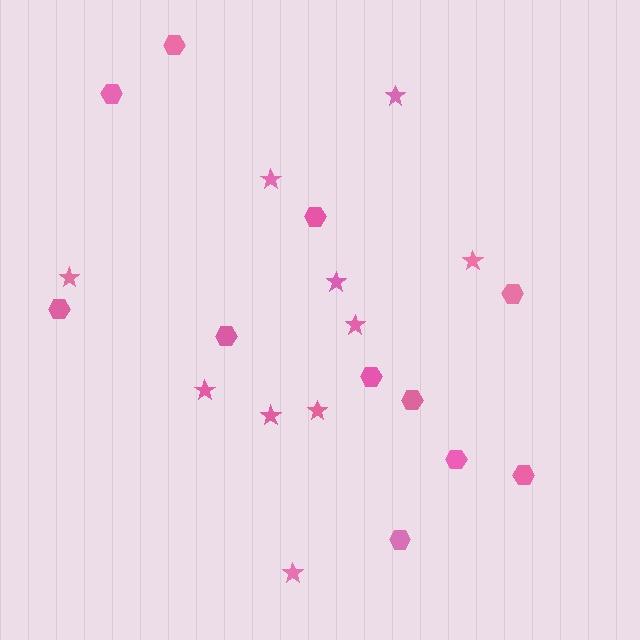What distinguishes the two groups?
There are 2 groups: one group of stars (10) and one group of hexagons (11).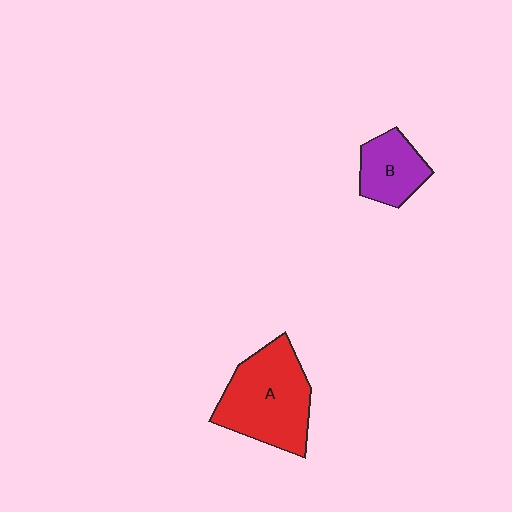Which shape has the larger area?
Shape A (red).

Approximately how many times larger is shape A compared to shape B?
Approximately 1.9 times.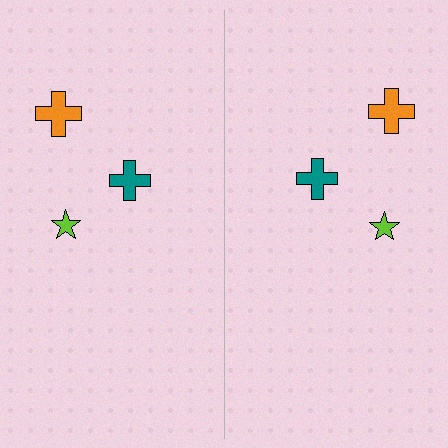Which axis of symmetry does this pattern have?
The pattern has a vertical axis of symmetry running through the center of the image.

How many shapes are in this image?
There are 6 shapes in this image.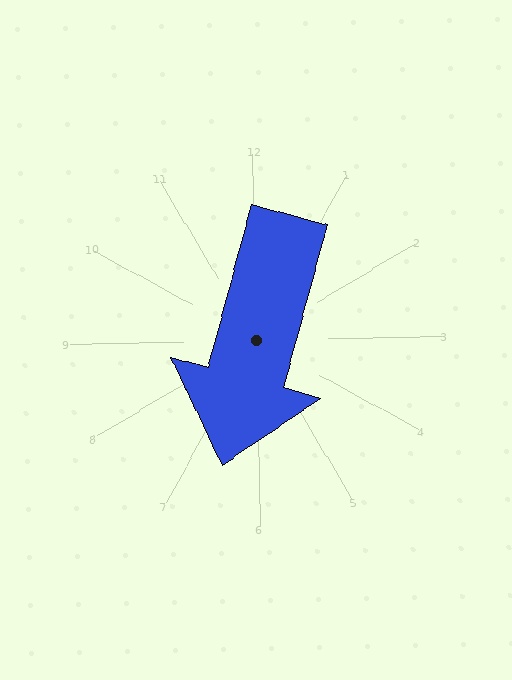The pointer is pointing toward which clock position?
Roughly 7 o'clock.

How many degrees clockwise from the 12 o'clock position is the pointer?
Approximately 196 degrees.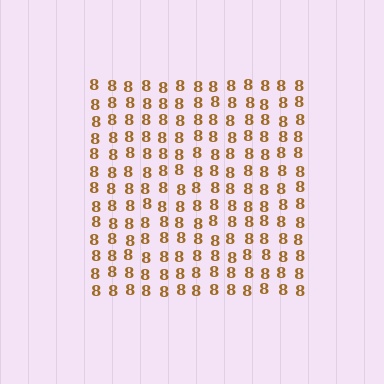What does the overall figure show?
The overall figure shows a square.